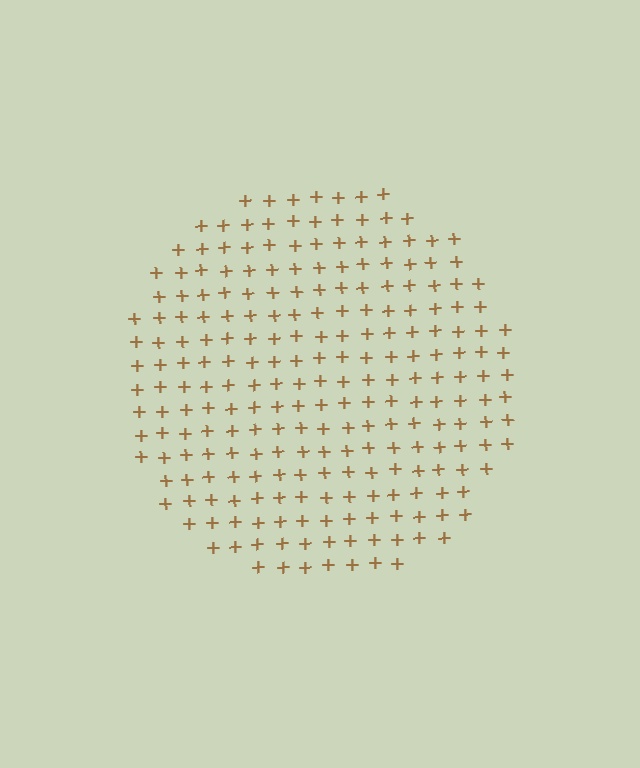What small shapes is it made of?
It is made of small plus signs.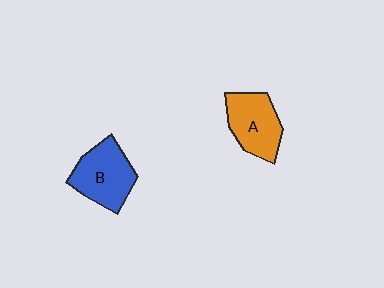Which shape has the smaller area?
Shape A (orange).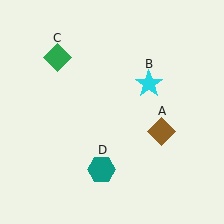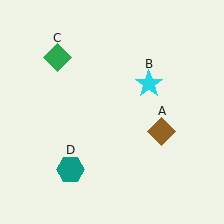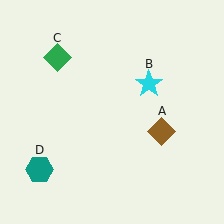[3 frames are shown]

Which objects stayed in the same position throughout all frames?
Brown diamond (object A) and cyan star (object B) and green diamond (object C) remained stationary.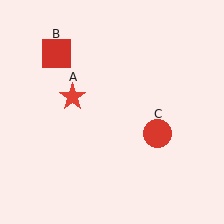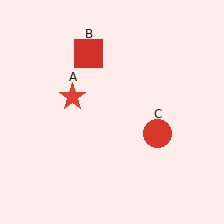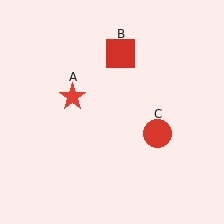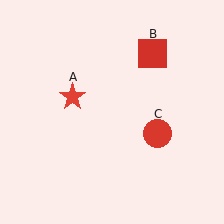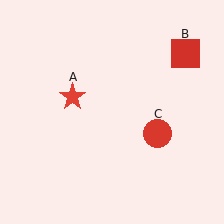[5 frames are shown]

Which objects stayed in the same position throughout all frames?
Red star (object A) and red circle (object C) remained stationary.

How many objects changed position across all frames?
1 object changed position: red square (object B).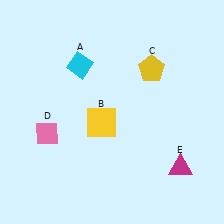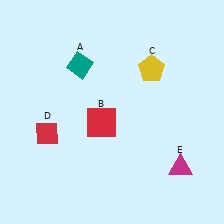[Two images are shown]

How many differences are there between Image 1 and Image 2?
There are 3 differences between the two images.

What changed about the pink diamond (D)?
In Image 1, D is pink. In Image 2, it changed to red.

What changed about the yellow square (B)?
In Image 1, B is yellow. In Image 2, it changed to red.